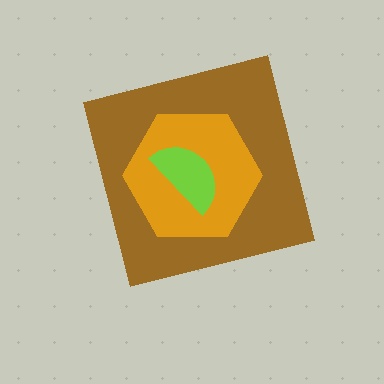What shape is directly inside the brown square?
The orange hexagon.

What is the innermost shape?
The lime semicircle.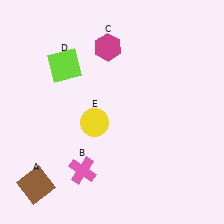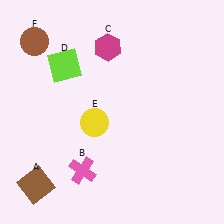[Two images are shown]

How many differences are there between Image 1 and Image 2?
There is 1 difference between the two images.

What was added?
A brown circle (F) was added in Image 2.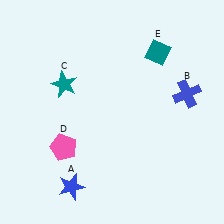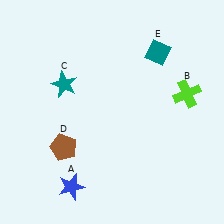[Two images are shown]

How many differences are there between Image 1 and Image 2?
There are 2 differences between the two images.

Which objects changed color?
B changed from blue to lime. D changed from pink to brown.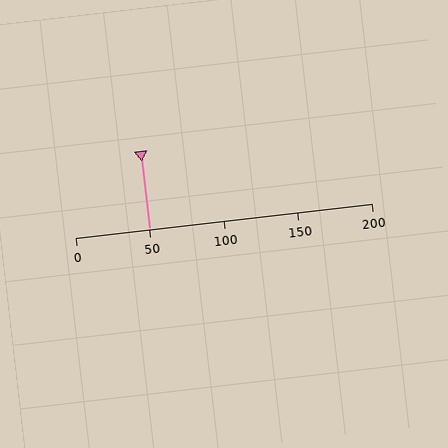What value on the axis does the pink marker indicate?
The marker indicates approximately 50.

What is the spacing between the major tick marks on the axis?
The major ticks are spaced 50 apart.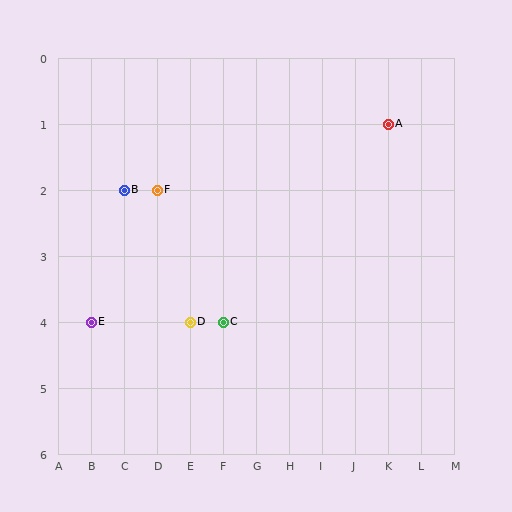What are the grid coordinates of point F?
Point F is at grid coordinates (D, 2).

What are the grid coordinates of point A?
Point A is at grid coordinates (K, 1).